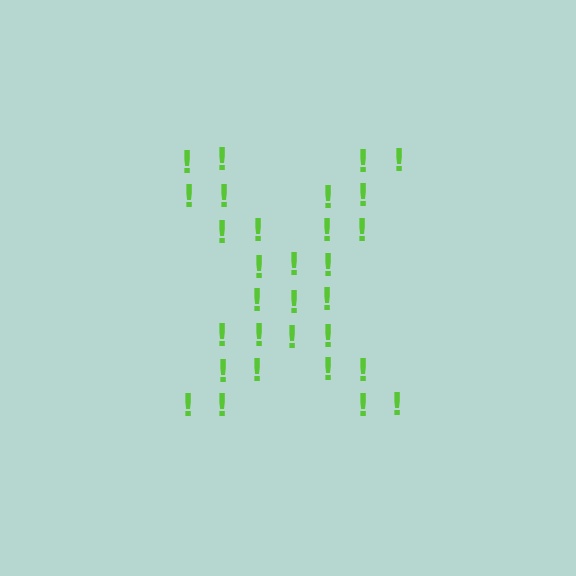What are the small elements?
The small elements are exclamation marks.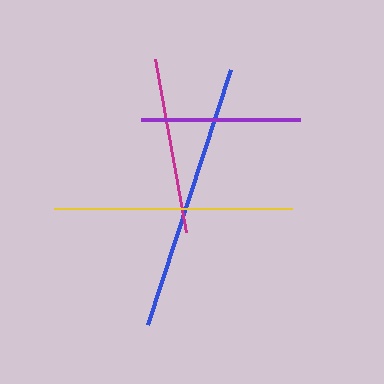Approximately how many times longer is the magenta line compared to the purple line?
The magenta line is approximately 1.1 times the length of the purple line.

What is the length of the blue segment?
The blue segment is approximately 268 pixels long.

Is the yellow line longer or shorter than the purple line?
The yellow line is longer than the purple line.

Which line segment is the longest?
The blue line is the longest at approximately 268 pixels.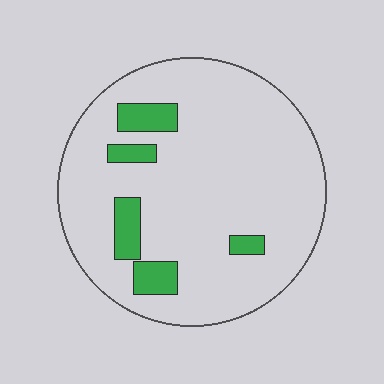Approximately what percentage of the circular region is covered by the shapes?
Approximately 10%.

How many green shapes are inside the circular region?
5.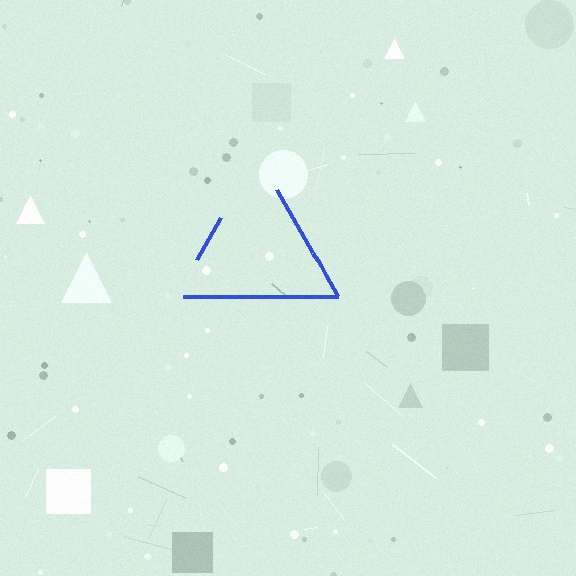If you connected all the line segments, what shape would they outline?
They would outline a triangle.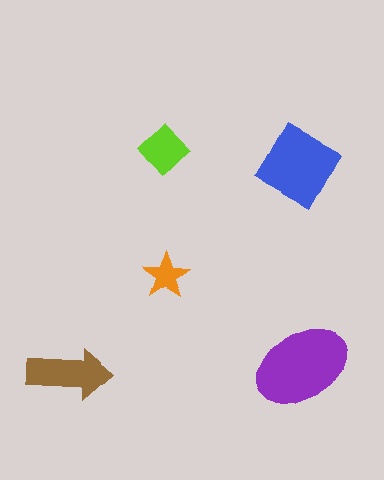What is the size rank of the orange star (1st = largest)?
5th.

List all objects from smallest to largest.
The orange star, the lime diamond, the brown arrow, the blue square, the purple ellipse.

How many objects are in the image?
There are 5 objects in the image.